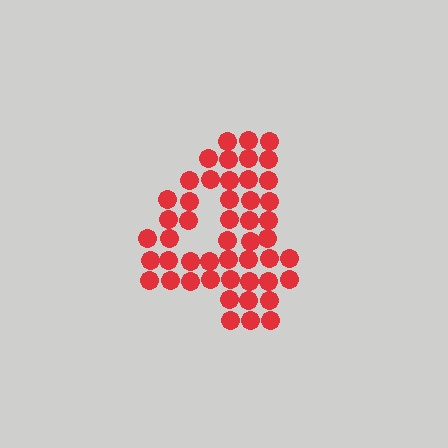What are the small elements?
The small elements are circles.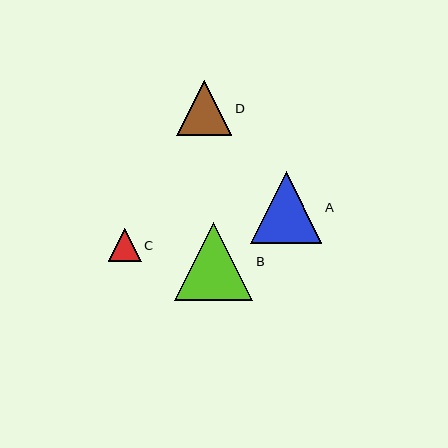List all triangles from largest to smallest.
From largest to smallest: B, A, D, C.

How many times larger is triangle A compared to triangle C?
Triangle A is approximately 2.2 times the size of triangle C.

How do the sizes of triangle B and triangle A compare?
Triangle B and triangle A are approximately the same size.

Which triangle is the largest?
Triangle B is the largest with a size of approximately 78 pixels.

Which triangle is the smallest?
Triangle C is the smallest with a size of approximately 33 pixels.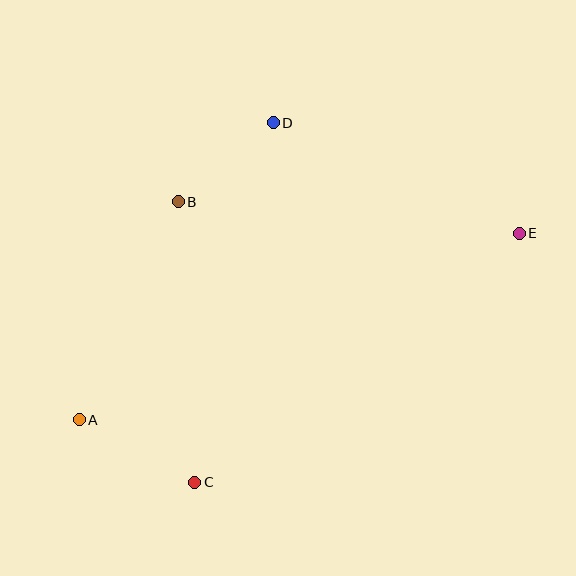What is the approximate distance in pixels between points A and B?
The distance between A and B is approximately 239 pixels.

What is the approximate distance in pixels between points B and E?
The distance between B and E is approximately 343 pixels.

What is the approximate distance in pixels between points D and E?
The distance between D and E is approximately 270 pixels.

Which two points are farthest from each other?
Points A and E are farthest from each other.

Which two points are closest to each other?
Points B and D are closest to each other.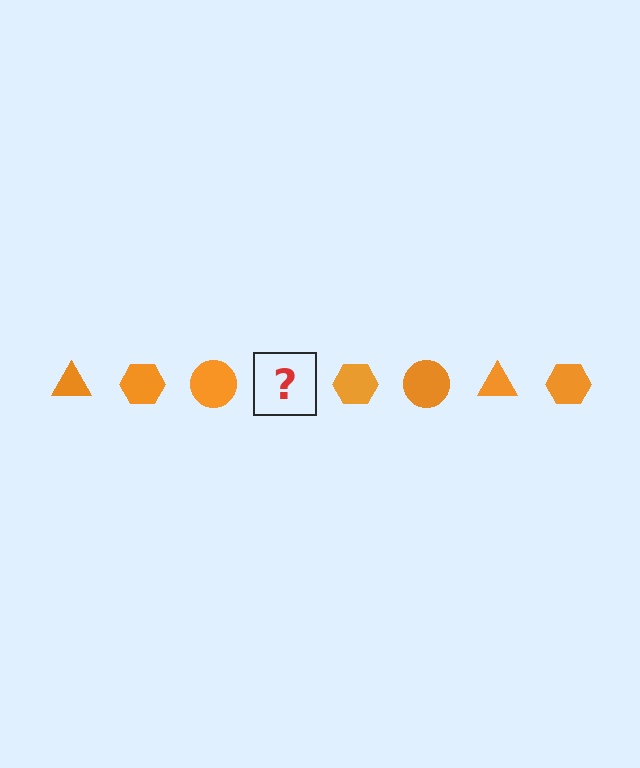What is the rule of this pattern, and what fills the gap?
The rule is that the pattern cycles through triangle, hexagon, circle shapes in orange. The gap should be filled with an orange triangle.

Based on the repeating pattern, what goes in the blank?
The blank should be an orange triangle.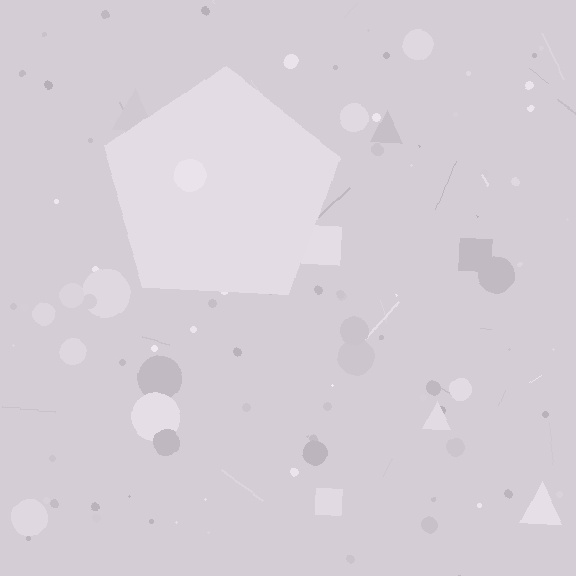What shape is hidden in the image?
A pentagon is hidden in the image.